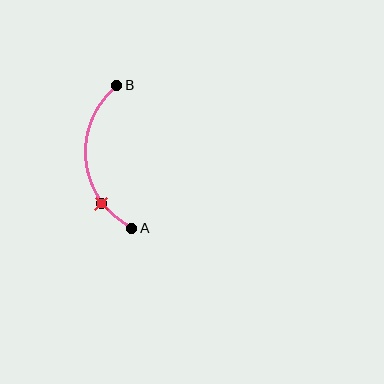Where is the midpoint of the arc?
The arc midpoint is the point on the curve farthest from the straight line joining A and B. It sits to the left of that line.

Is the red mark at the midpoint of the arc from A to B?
No. The red mark lies on the arc but is closer to endpoint A. The arc midpoint would be at the point on the curve equidistant along the arc from both A and B.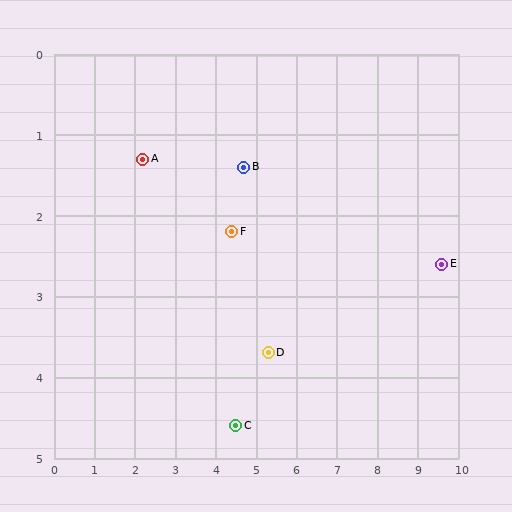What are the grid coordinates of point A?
Point A is at approximately (2.2, 1.3).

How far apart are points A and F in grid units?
Points A and F are about 2.4 grid units apart.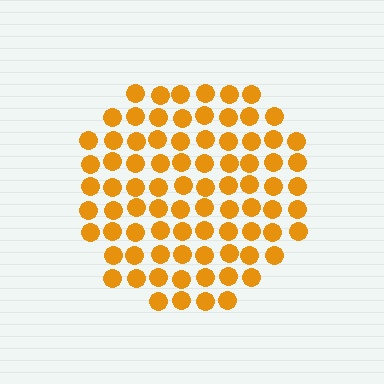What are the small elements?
The small elements are circles.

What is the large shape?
The large shape is a circle.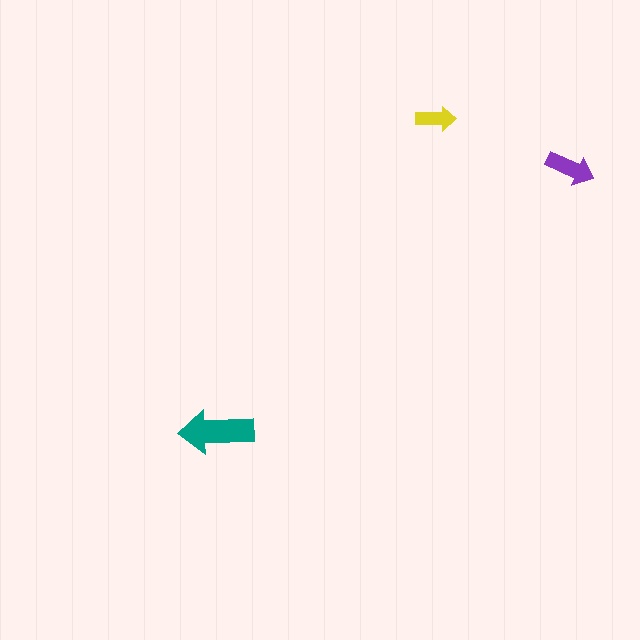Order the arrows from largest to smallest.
the teal one, the purple one, the yellow one.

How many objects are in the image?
There are 3 objects in the image.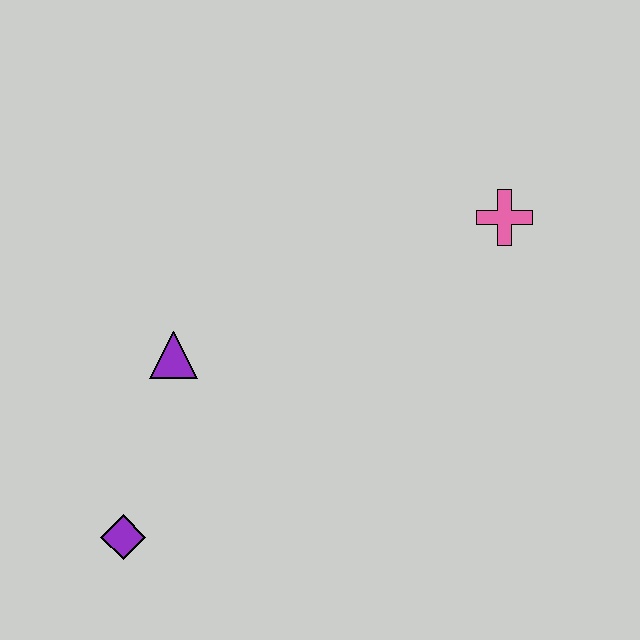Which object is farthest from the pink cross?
The purple diamond is farthest from the pink cross.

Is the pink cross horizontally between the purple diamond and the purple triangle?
No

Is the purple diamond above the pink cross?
No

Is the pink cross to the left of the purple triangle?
No